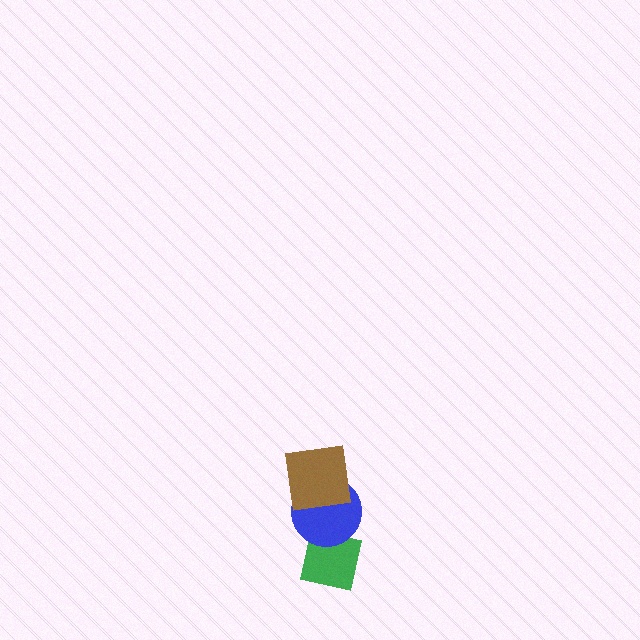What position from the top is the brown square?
The brown square is 1st from the top.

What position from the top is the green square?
The green square is 3rd from the top.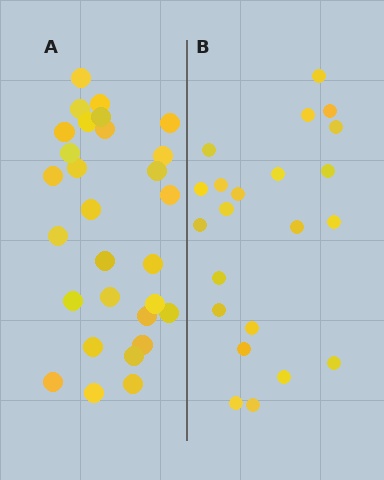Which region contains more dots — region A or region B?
Region A (the left region) has more dots.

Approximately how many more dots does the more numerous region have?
Region A has roughly 8 or so more dots than region B.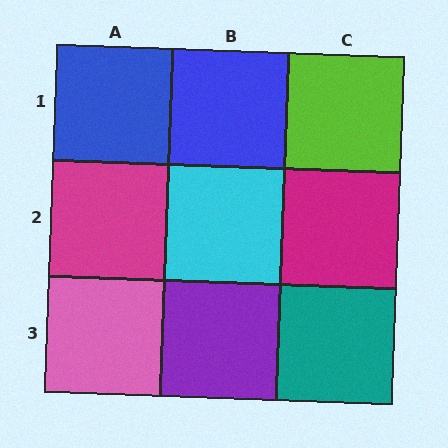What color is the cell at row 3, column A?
Pink.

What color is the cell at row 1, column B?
Blue.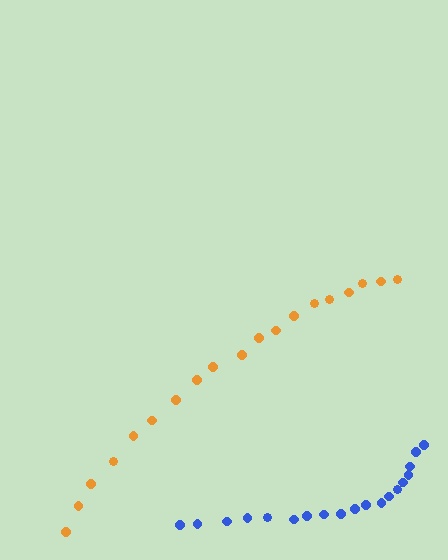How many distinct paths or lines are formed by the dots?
There are 2 distinct paths.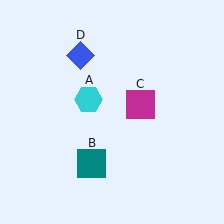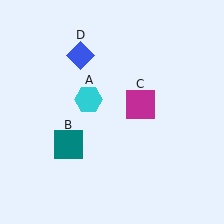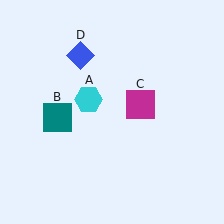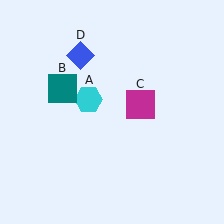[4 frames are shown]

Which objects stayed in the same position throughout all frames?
Cyan hexagon (object A) and magenta square (object C) and blue diamond (object D) remained stationary.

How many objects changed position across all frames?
1 object changed position: teal square (object B).